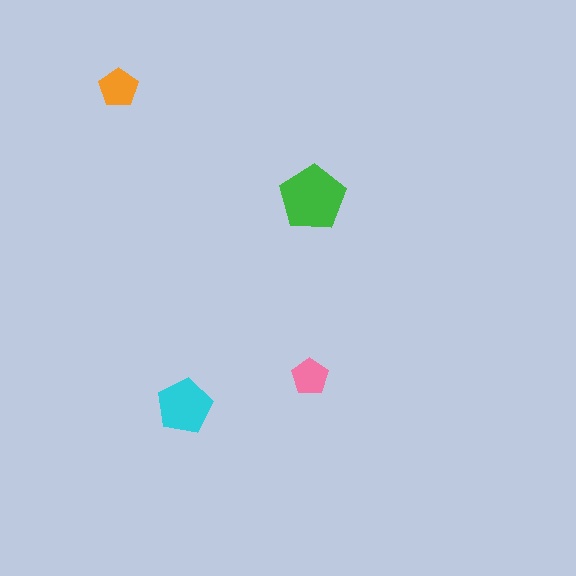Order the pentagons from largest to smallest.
the green one, the cyan one, the orange one, the pink one.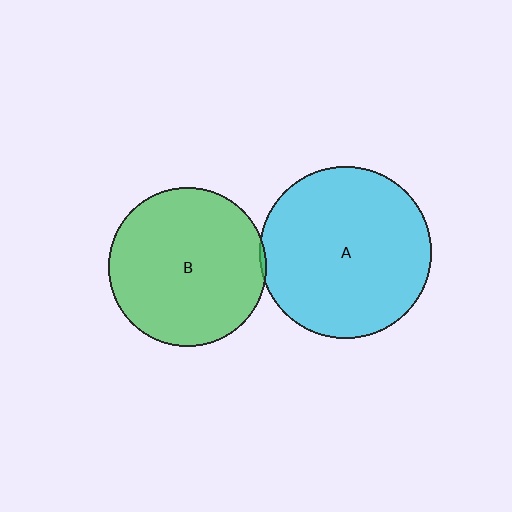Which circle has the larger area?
Circle A (cyan).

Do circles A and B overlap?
Yes.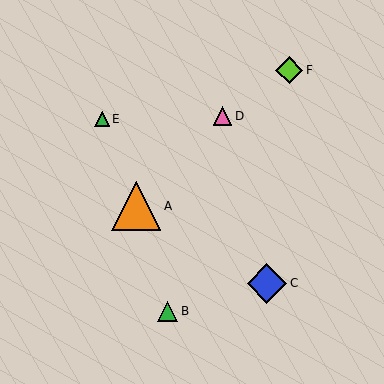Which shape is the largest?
The orange triangle (labeled A) is the largest.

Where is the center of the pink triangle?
The center of the pink triangle is at (223, 116).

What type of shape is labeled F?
Shape F is a lime diamond.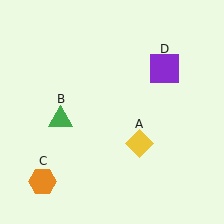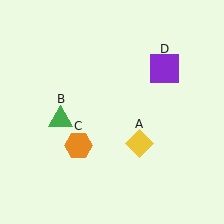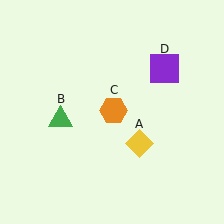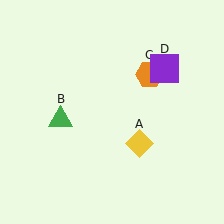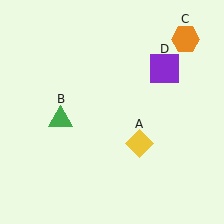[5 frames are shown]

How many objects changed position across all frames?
1 object changed position: orange hexagon (object C).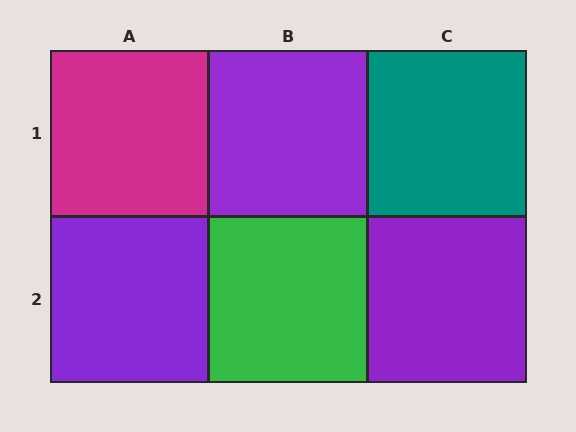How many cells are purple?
3 cells are purple.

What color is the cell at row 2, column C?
Purple.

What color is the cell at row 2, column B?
Green.